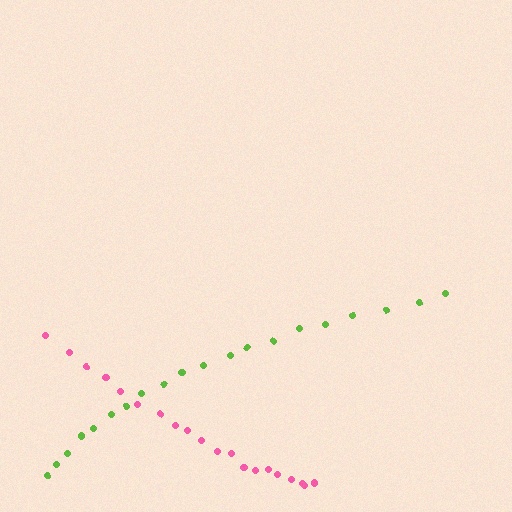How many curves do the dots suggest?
There are 2 distinct paths.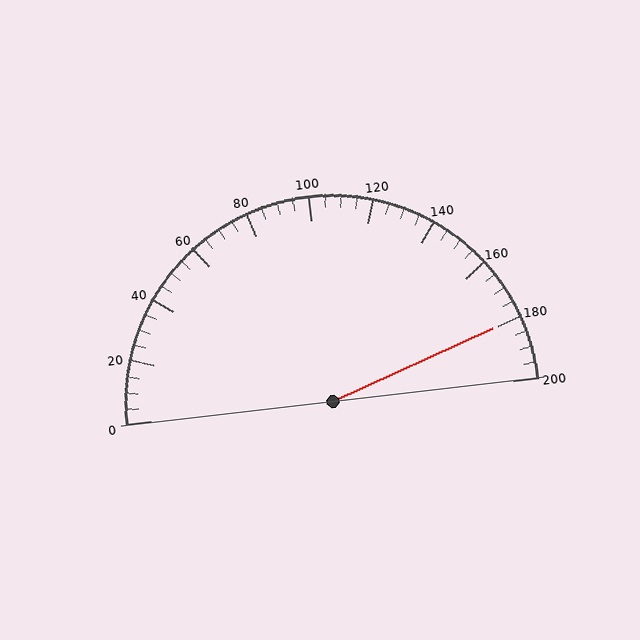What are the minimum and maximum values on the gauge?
The gauge ranges from 0 to 200.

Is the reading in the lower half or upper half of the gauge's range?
The reading is in the upper half of the range (0 to 200).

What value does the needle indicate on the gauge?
The needle indicates approximately 180.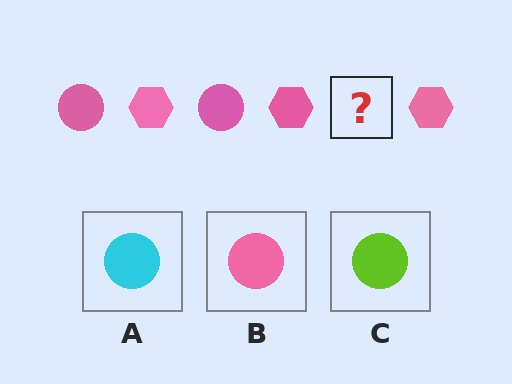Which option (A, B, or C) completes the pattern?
B.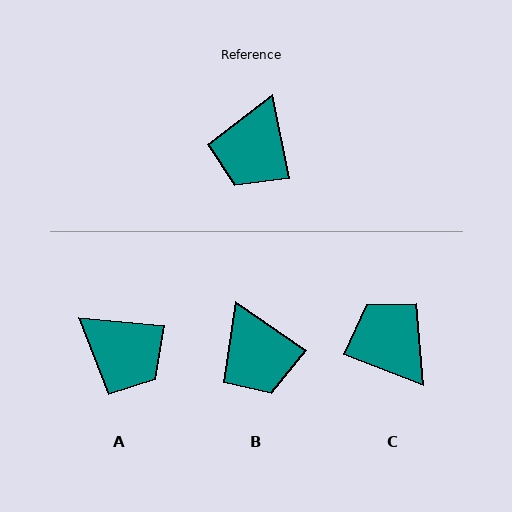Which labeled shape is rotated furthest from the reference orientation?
C, about 122 degrees away.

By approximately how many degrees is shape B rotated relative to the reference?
Approximately 44 degrees counter-clockwise.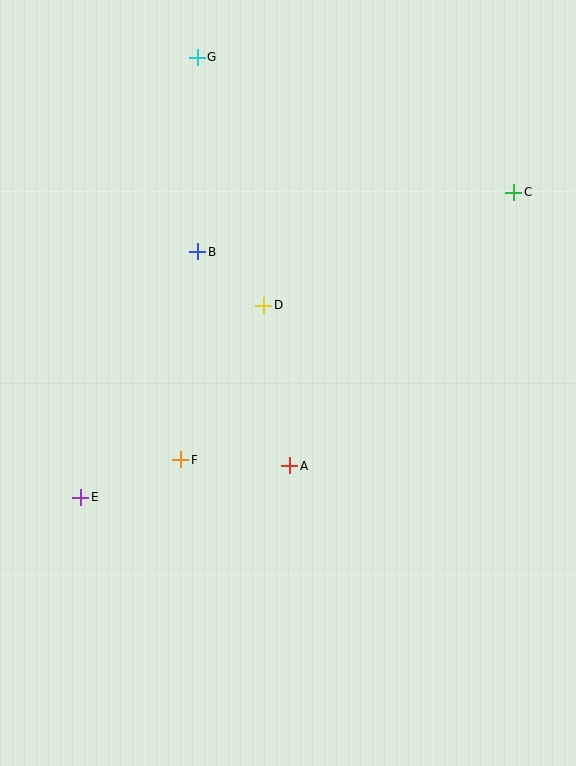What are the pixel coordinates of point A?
Point A is at (290, 466).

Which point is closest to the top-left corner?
Point G is closest to the top-left corner.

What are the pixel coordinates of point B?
Point B is at (198, 252).